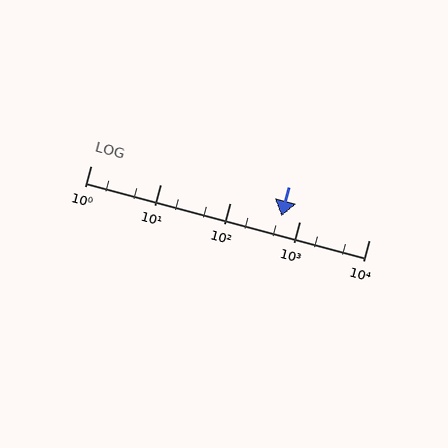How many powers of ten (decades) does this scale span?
The scale spans 4 decades, from 1 to 10000.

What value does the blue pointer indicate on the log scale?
The pointer indicates approximately 550.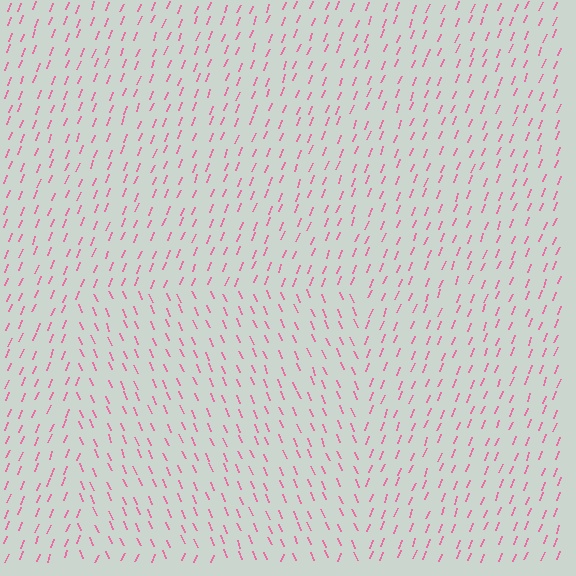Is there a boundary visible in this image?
Yes, there is a texture boundary formed by a change in line orientation.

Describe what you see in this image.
The image is filled with small pink line segments. A rectangle region in the image has lines oriented differently from the surrounding lines, creating a visible texture boundary.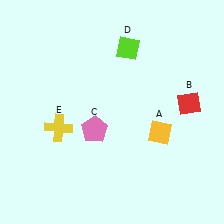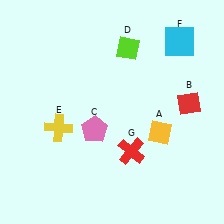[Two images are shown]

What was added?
A cyan square (F), a red cross (G) were added in Image 2.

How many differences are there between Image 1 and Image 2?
There are 2 differences between the two images.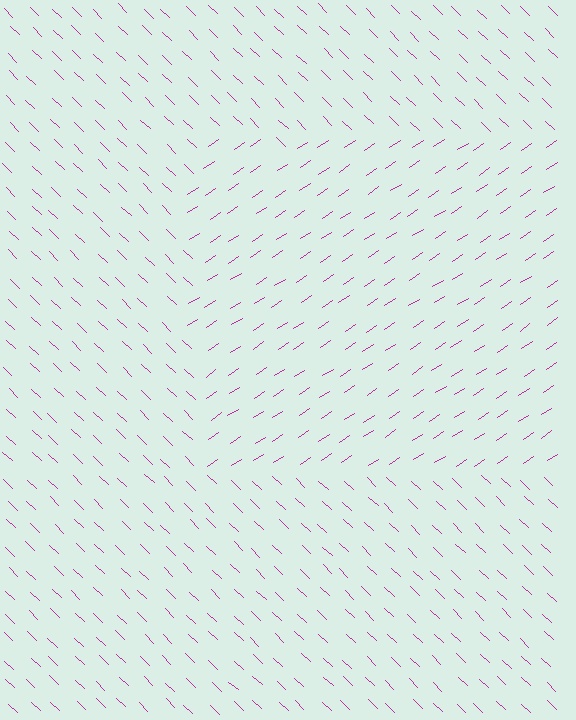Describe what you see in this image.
The image is filled with small magenta line segments. A rectangle region in the image has lines oriented differently from the surrounding lines, creating a visible texture boundary.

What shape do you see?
I see a rectangle.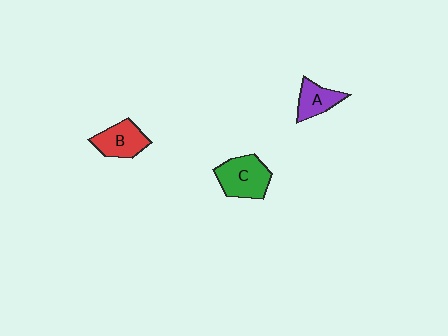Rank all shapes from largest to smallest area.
From largest to smallest: C (green), B (red), A (purple).